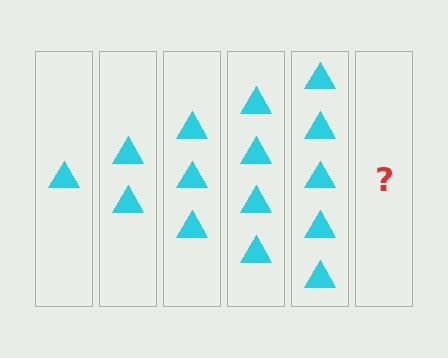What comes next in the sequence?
The next element should be 6 triangles.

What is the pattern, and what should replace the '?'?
The pattern is that each step adds one more triangle. The '?' should be 6 triangles.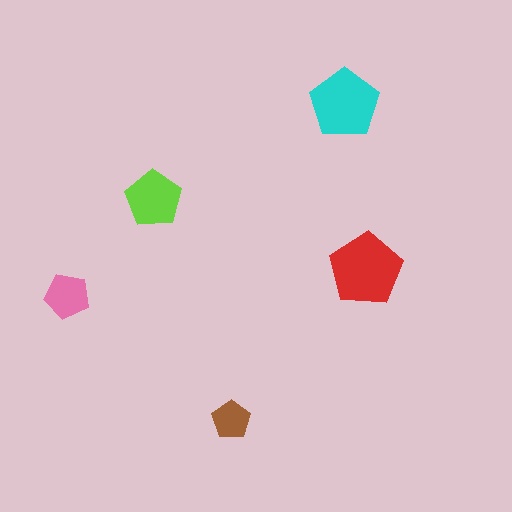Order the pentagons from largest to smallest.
the red one, the cyan one, the lime one, the pink one, the brown one.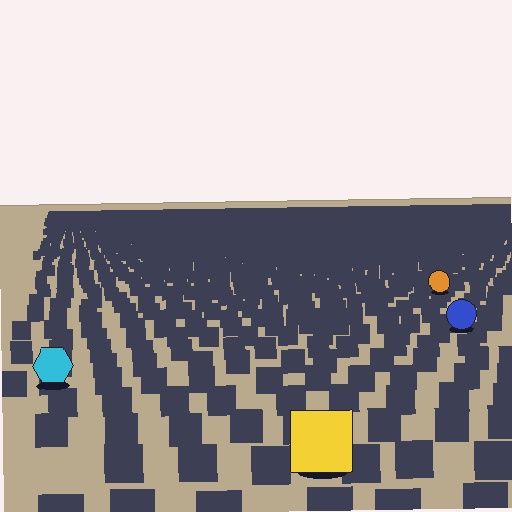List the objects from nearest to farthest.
From nearest to farthest: the yellow square, the cyan hexagon, the blue circle, the orange circle.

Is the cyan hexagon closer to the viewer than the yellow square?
No. The yellow square is closer — you can tell from the texture gradient: the ground texture is coarser near it.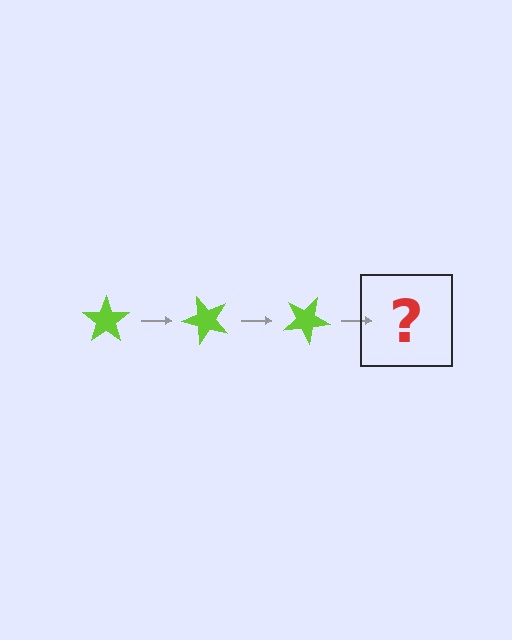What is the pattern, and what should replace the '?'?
The pattern is that the star rotates 50 degrees each step. The '?' should be a lime star rotated 150 degrees.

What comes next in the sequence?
The next element should be a lime star rotated 150 degrees.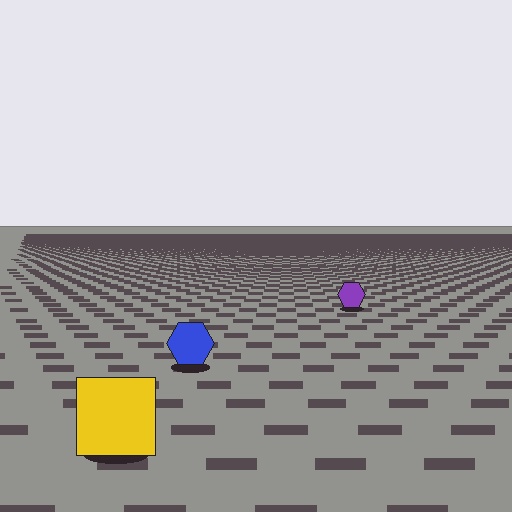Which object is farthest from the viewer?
The purple hexagon is farthest from the viewer. It appears smaller and the ground texture around it is denser.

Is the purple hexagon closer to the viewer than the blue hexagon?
No. The blue hexagon is closer — you can tell from the texture gradient: the ground texture is coarser near it.